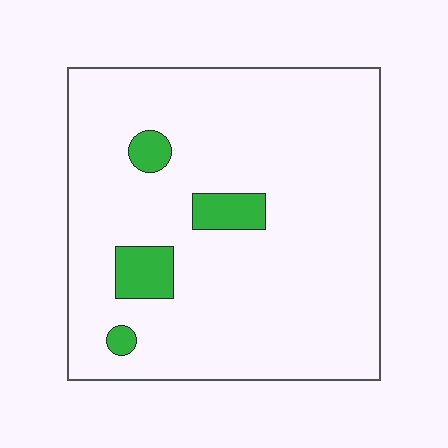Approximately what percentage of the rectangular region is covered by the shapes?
Approximately 10%.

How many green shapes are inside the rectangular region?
4.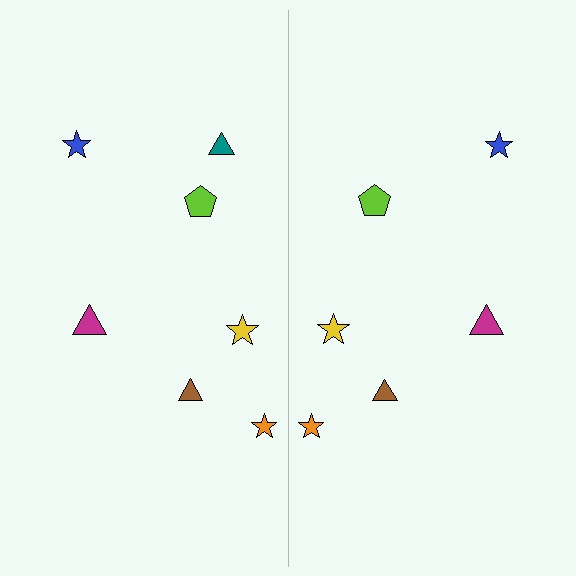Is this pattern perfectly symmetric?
No, the pattern is not perfectly symmetric. A teal triangle is missing from the right side.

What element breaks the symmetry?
A teal triangle is missing from the right side.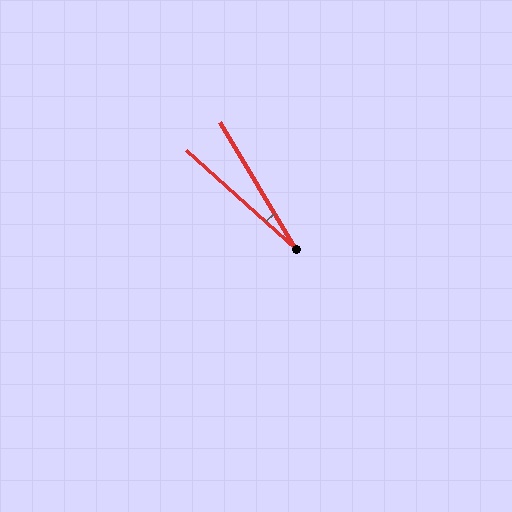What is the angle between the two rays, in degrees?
Approximately 17 degrees.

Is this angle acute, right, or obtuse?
It is acute.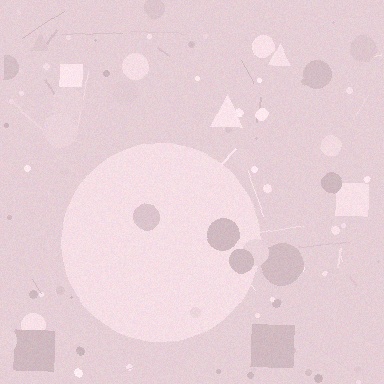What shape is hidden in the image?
A circle is hidden in the image.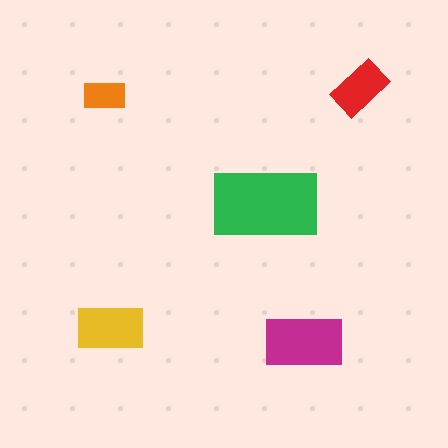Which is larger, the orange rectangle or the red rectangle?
The red one.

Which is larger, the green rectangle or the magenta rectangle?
The green one.